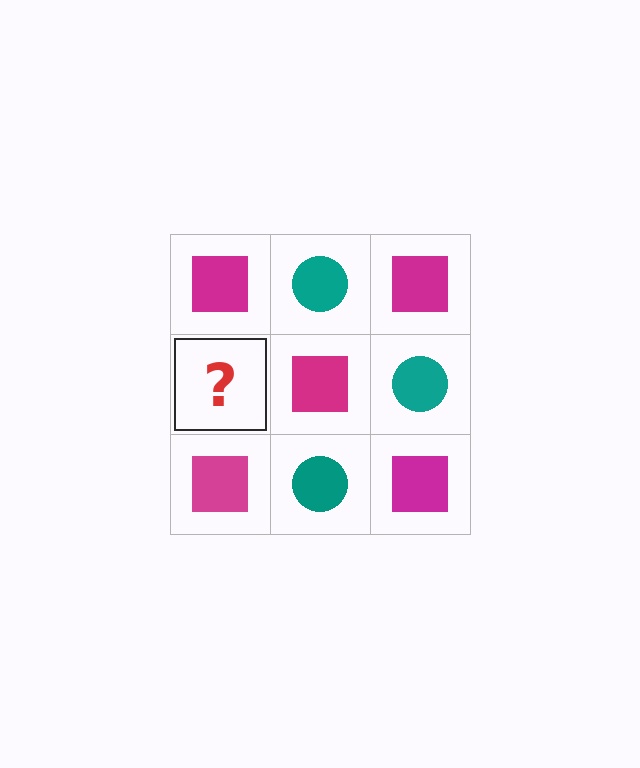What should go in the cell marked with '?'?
The missing cell should contain a teal circle.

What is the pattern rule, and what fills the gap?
The rule is that it alternates magenta square and teal circle in a checkerboard pattern. The gap should be filled with a teal circle.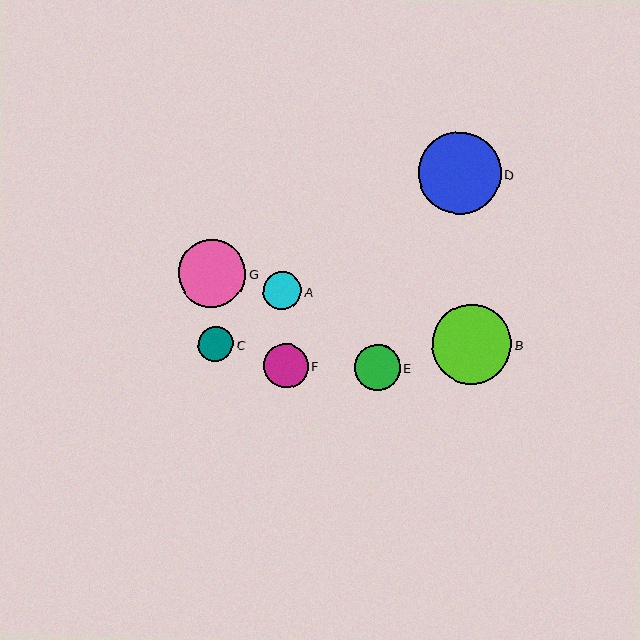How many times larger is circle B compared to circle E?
Circle B is approximately 1.7 times the size of circle E.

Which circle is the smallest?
Circle C is the smallest with a size of approximately 35 pixels.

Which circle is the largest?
Circle D is the largest with a size of approximately 83 pixels.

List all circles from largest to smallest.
From largest to smallest: D, B, G, E, F, A, C.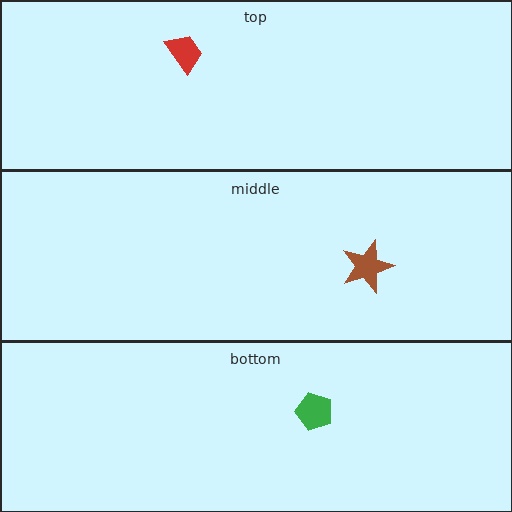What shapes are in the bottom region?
The green pentagon.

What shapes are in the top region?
The red trapezoid.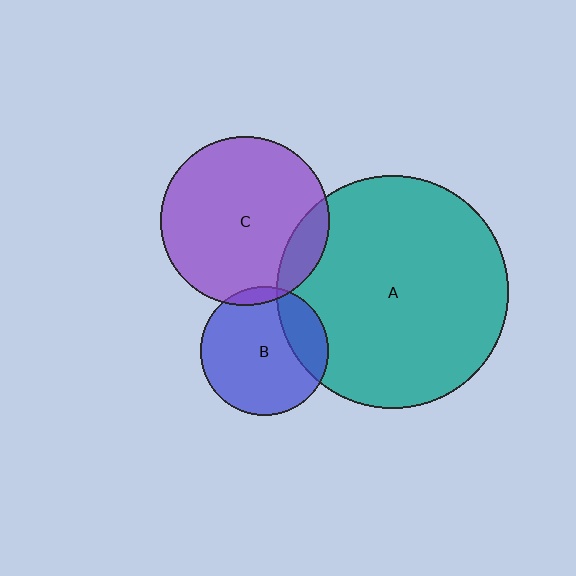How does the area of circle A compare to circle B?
Approximately 3.3 times.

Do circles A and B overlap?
Yes.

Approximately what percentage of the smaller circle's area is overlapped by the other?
Approximately 20%.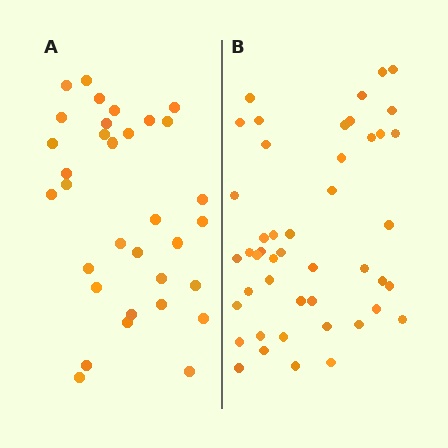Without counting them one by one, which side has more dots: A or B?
Region B (the right region) has more dots.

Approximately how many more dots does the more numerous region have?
Region B has approximately 15 more dots than region A.